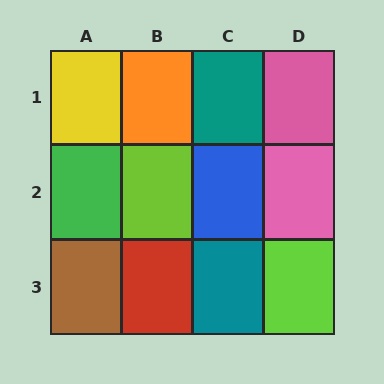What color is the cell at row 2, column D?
Pink.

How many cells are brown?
1 cell is brown.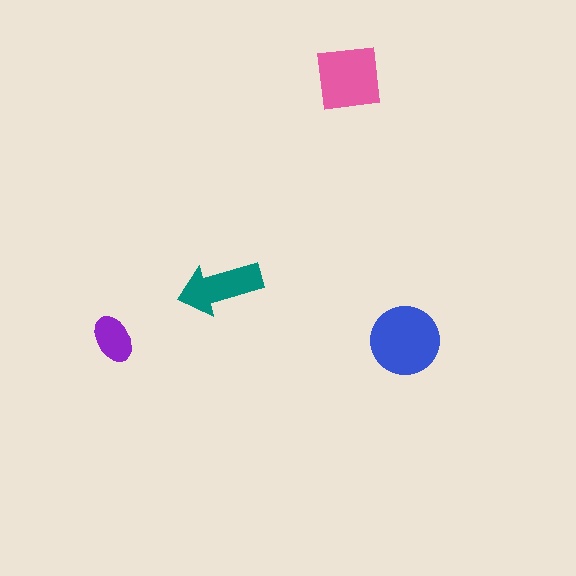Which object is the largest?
The blue circle.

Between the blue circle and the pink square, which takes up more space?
The blue circle.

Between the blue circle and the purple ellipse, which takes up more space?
The blue circle.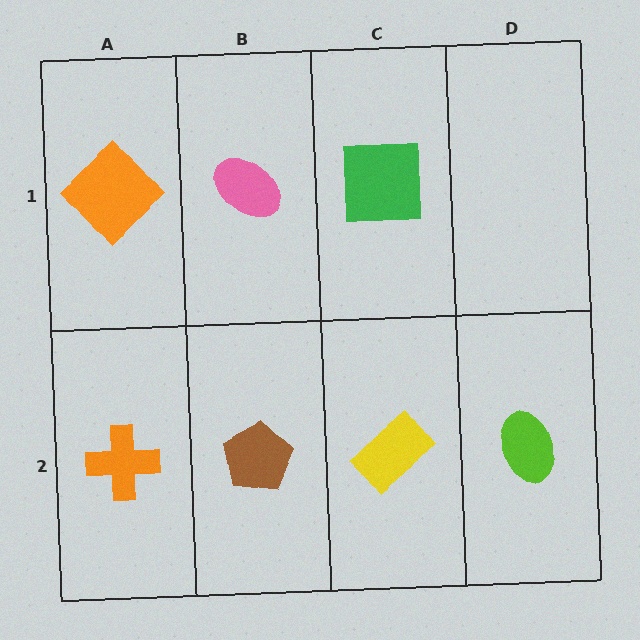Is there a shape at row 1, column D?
No, that cell is empty.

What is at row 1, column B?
A pink ellipse.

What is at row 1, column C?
A green square.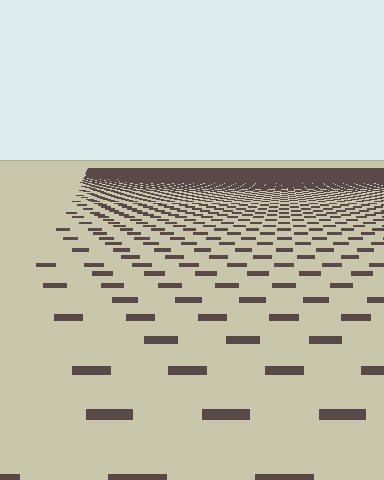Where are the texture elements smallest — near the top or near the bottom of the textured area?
Near the top.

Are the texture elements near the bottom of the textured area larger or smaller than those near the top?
Larger. Near the bottom, elements are closer to the viewer and appear at a bigger on-screen size.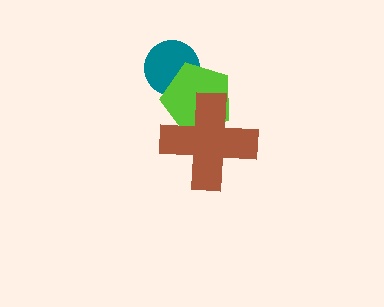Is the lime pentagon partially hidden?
Yes, it is partially covered by another shape.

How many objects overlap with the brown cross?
1 object overlaps with the brown cross.